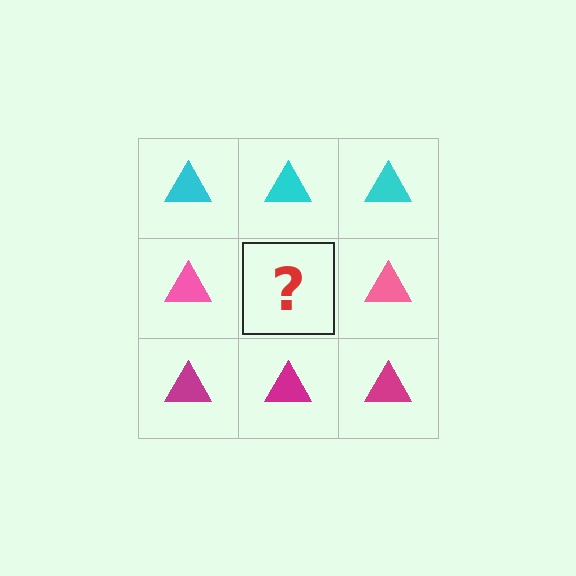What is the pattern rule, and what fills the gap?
The rule is that each row has a consistent color. The gap should be filled with a pink triangle.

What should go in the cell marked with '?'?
The missing cell should contain a pink triangle.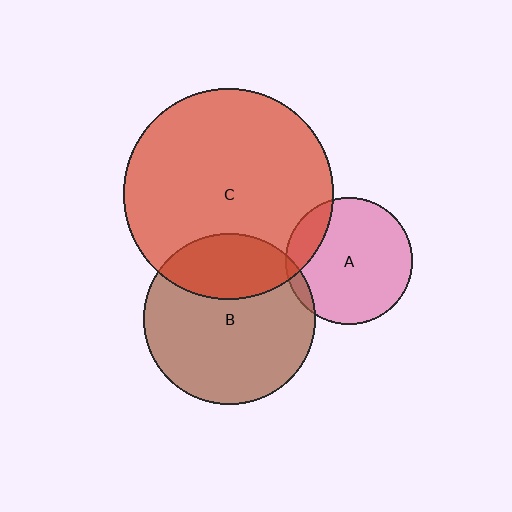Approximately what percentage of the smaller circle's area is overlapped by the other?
Approximately 30%.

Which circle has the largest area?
Circle C (red).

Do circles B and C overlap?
Yes.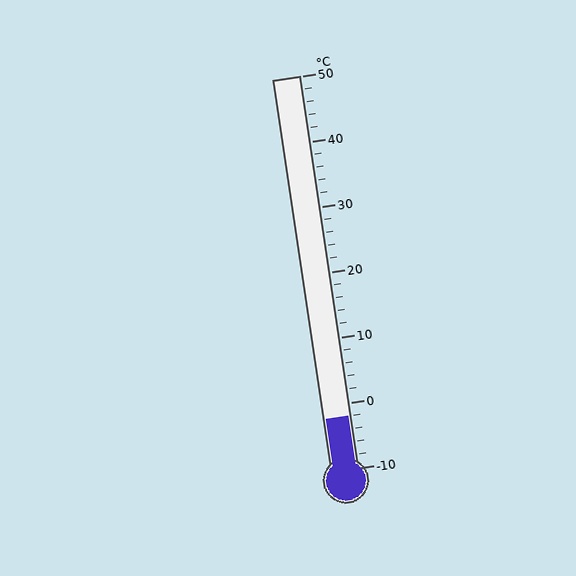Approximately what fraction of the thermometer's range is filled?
The thermometer is filled to approximately 15% of its range.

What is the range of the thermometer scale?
The thermometer scale ranges from -10°C to 50°C.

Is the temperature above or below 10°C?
The temperature is below 10°C.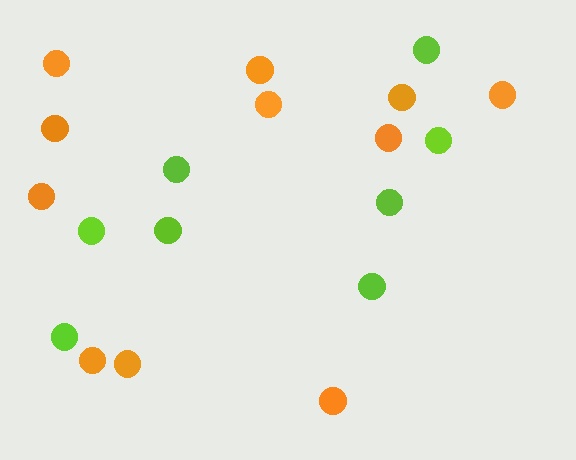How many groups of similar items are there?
There are 2 groups: one group of lime circles (8) and one group of orange circles (11).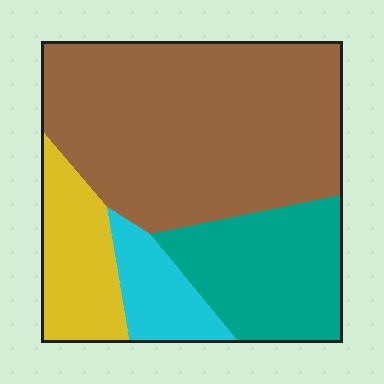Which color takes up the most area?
Brown, at roughly 55%.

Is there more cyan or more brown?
Brown.